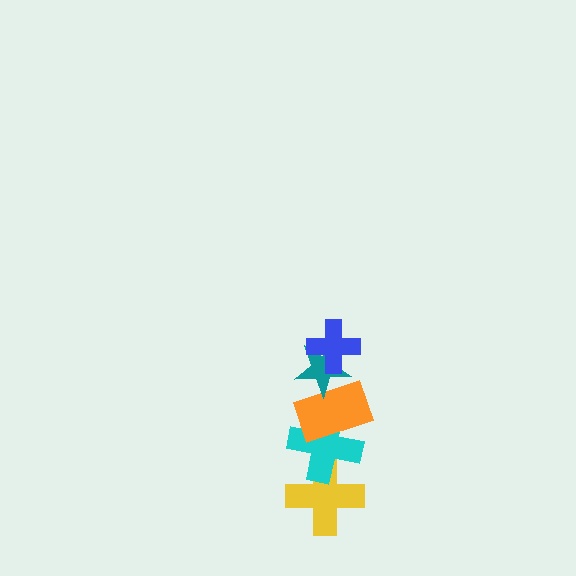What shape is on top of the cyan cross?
The orange rectangle is on top of the cyan cross.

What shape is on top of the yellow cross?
The cyan cross is on top of the yellow cross.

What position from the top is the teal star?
The teal star is 2nd from the top.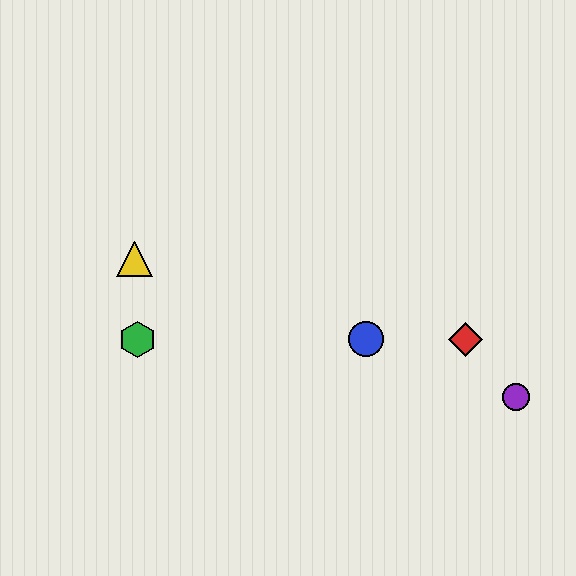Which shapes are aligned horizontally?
The red diamond, the blue circle, the green hexagon are aligned horizontally.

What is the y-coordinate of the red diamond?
The red diamond is at y≈339.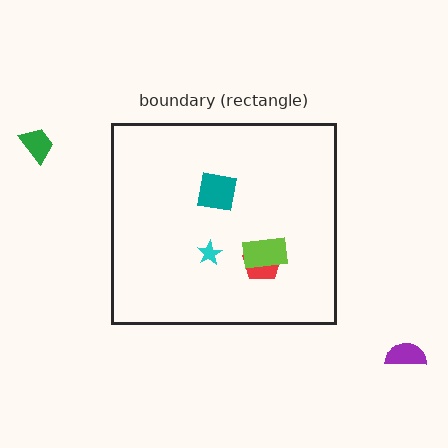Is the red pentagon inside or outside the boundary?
Inside.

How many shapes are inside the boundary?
4 inside, 2 outside.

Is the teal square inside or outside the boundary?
Inside.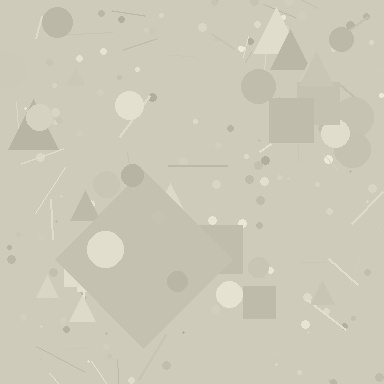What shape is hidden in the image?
A diamond is hidden in the image.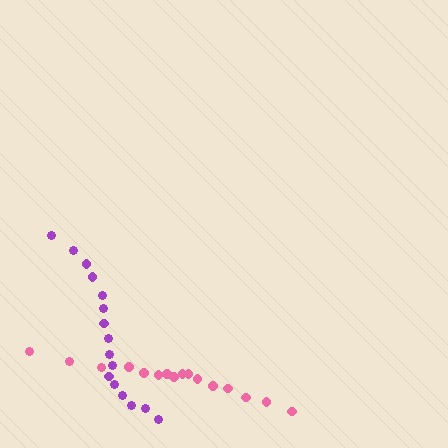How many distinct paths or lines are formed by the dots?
There are 2 distinct paths.